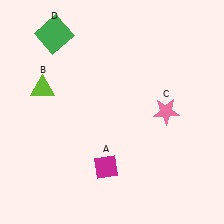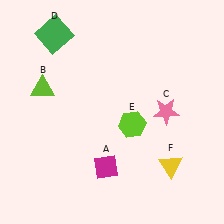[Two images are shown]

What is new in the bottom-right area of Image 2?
A lime hexagon (E) was added in the bottom-right area of Image 2.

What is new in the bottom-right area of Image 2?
A yellow triangle (F) was added in the bottom-right area of Image 2.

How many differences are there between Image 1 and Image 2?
There are 2 differences between the two images.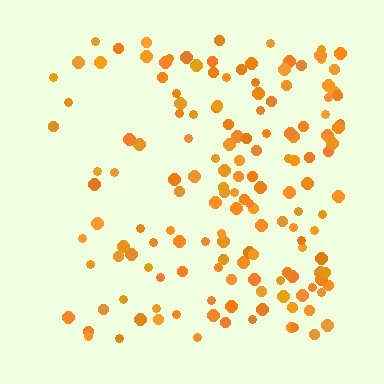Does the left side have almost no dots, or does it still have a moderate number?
Still a moderate number, just noticeably fewer than the right.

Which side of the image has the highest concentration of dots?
The right.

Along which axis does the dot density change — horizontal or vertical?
Horizontal.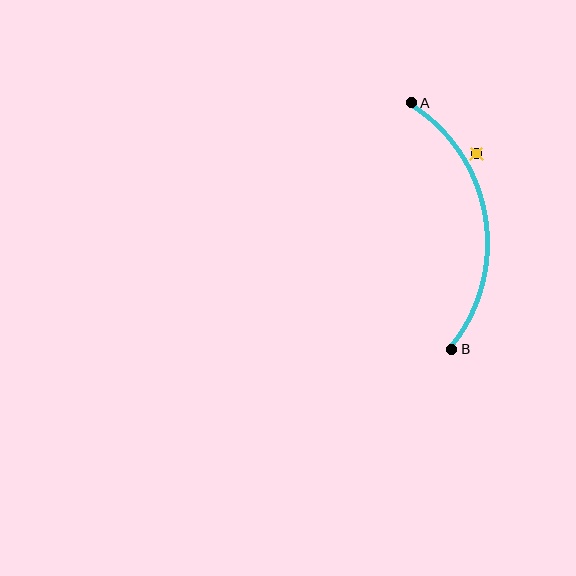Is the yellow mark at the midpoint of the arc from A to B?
No — the yellow mark does not lie on the arc at all. It sits slightly outside the curve.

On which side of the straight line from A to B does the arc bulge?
The arc bulges to the right of the straight line connecting A and B.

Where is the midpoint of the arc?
The arc midpoint is the point on the curve farthest from the straight line joining A and B. It sits to the right of that line.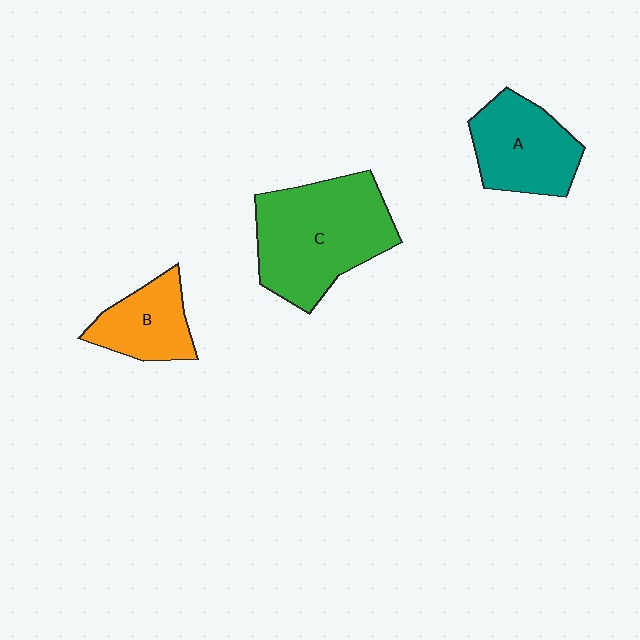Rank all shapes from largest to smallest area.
From largest to smallest: C (green), A (teal), B (orange).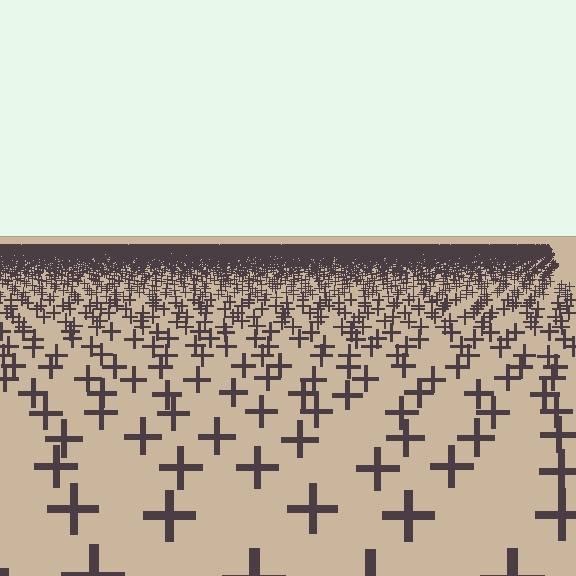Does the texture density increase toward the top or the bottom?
Density increases toward the top.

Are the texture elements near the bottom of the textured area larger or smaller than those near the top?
Larger. Near the bottom, elements are closer to the viewer and appear at a bigger on-screen size.